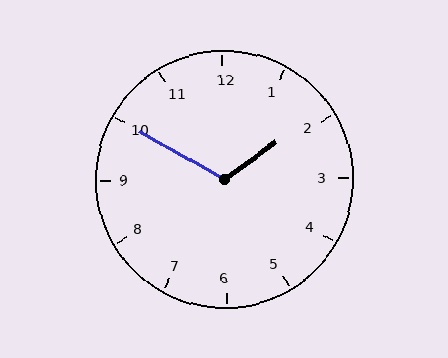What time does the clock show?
1:50.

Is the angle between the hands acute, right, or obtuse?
It is obtuse.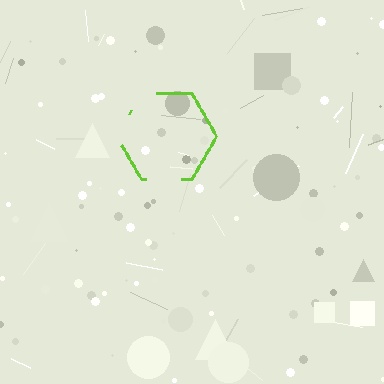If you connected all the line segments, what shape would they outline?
They would outline a hexagon.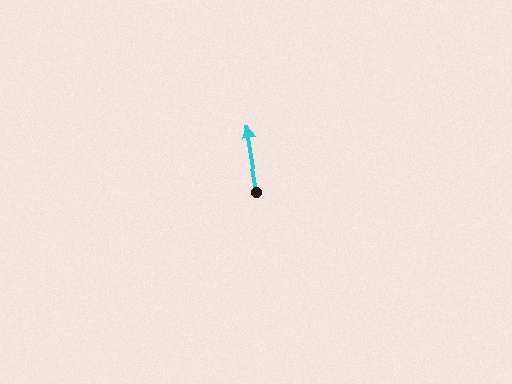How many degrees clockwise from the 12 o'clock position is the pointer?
Approximately 351 degrees.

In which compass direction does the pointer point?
North.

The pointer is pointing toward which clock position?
Roughly 12 o'clock.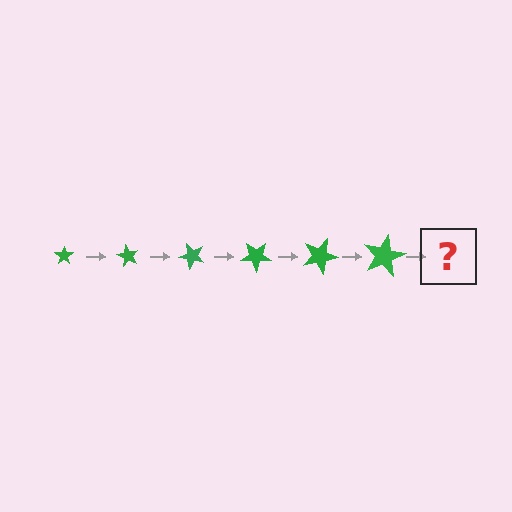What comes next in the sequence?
The next element should be a star, larger than the previous one and rotated 360 degrees from the start.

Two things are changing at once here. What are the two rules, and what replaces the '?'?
The two rules are that the star grows larger each step and it rotates 60 degrees each step. The '?' should be a star, larger than the previous one and rotated 360 degrees from the start.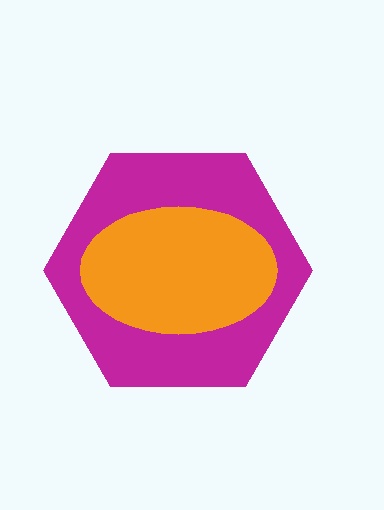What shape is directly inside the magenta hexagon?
The orange ellipse.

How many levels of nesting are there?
2.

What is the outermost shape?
The magenta hexagon.